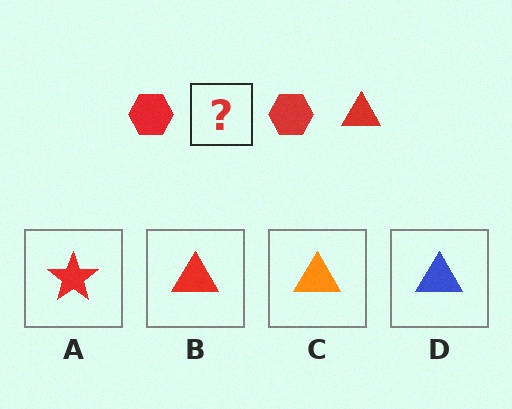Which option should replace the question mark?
Option B.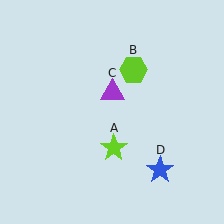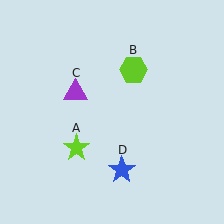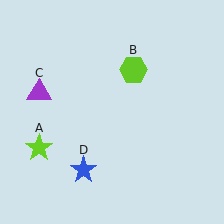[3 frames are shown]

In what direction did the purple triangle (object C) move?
The purple triangle (object C) moved left.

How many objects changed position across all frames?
3 objects changed position: lime star (object A), purple triangle (object C), blue star (object D).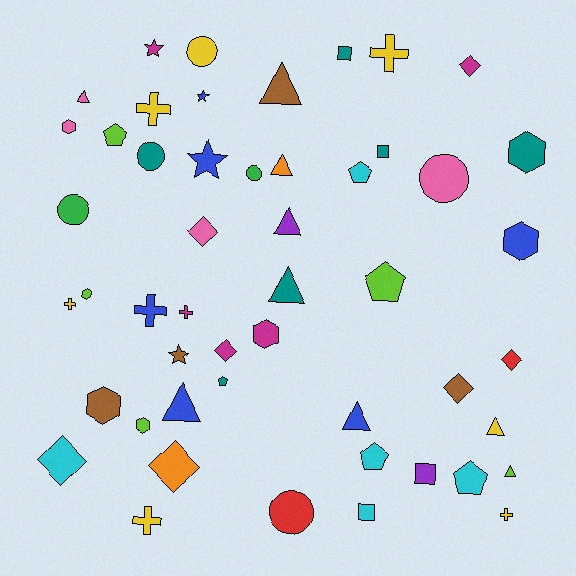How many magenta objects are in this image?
There are 5 magenta objects.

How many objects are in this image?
There are 50 objects.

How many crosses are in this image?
There are 7 crosses.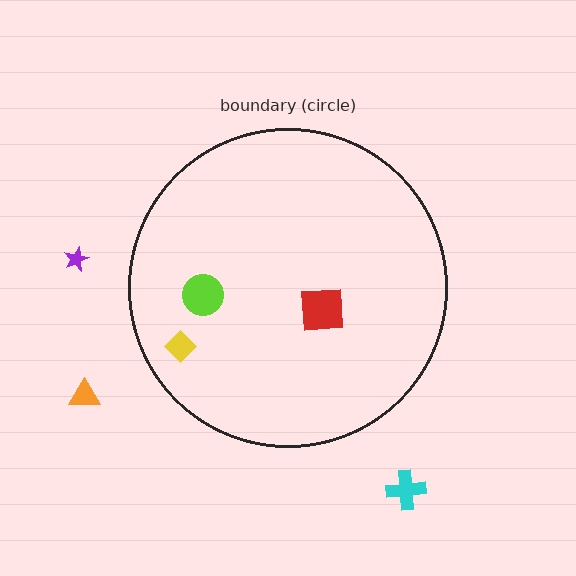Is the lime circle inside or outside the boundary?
Inside.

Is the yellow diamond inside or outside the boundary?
Inside.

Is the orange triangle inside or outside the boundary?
Outside.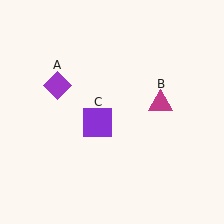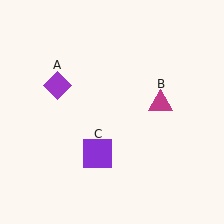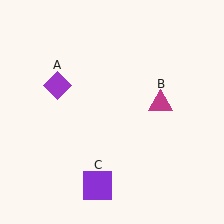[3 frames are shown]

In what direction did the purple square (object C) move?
The purple square (object C) moved down.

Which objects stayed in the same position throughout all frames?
Purple diamond (object A) and magenta triangle (object B) remained stationary.